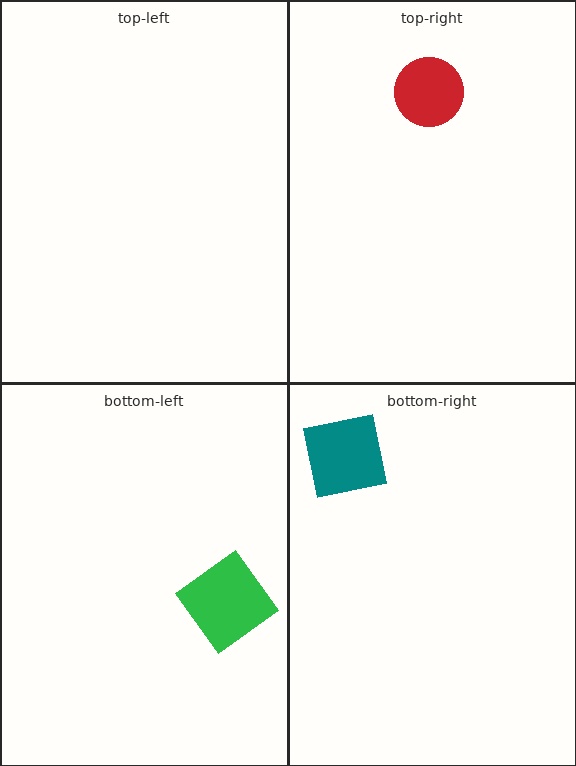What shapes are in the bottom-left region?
The green diamond.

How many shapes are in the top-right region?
1.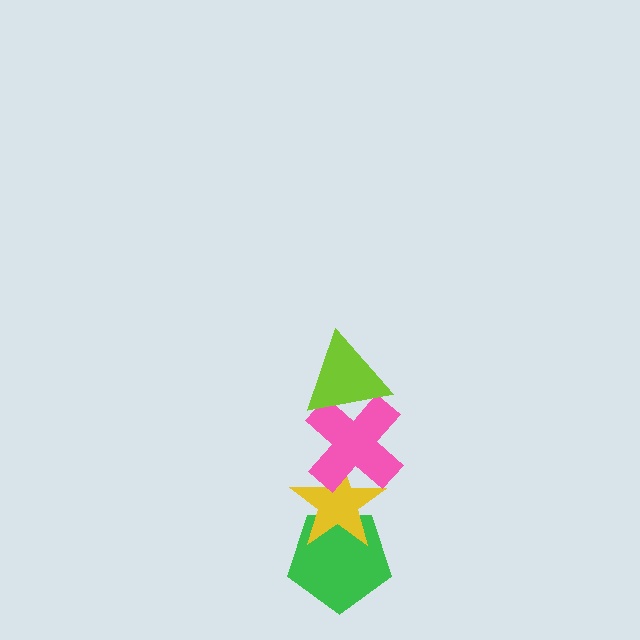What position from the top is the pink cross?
The pink cross is 2nd from the top.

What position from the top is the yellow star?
The yellow star is 3rd from the top.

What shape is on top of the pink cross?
The lime triangle is on top of the pink cross.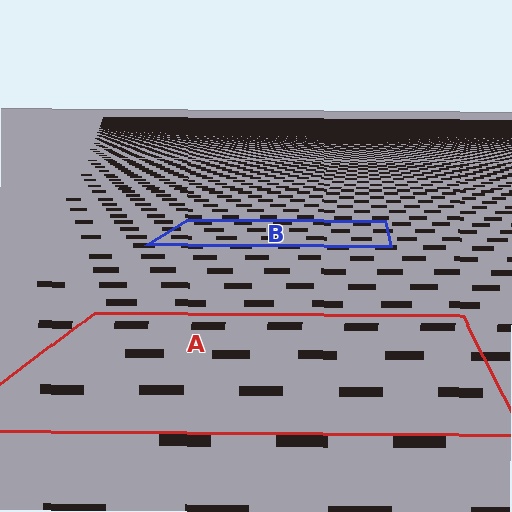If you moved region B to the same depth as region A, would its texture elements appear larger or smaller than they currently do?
They would appear larger. At a closer depth, the same texture elements are projected at a bigger on-screen size.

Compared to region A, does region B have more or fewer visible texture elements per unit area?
Region B has more texture elements per unit area — they are packed more densely because it is farther away.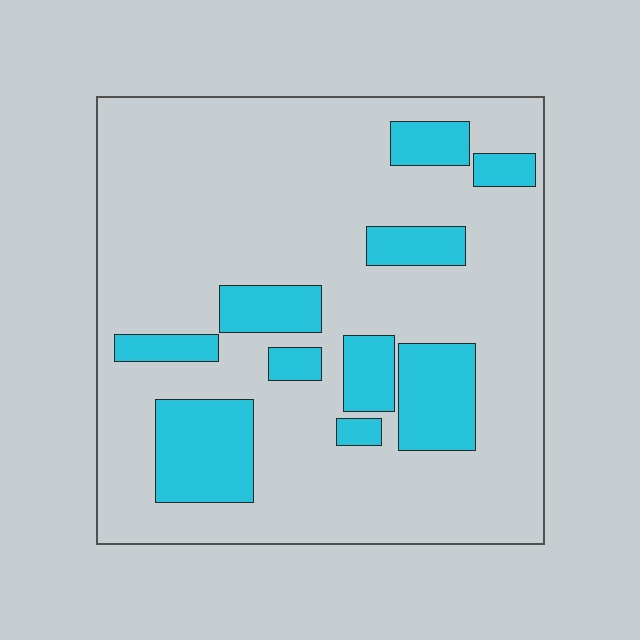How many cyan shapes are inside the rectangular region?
10.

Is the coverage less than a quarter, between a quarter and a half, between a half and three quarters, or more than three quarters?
Less than a quarter.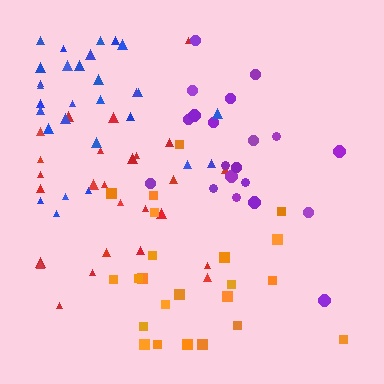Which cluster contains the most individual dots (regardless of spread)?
Blue (29).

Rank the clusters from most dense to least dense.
blue, purple, red, orange.